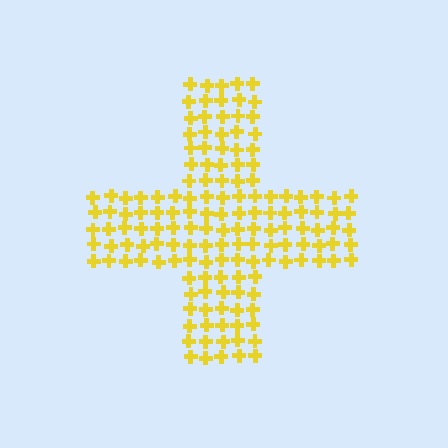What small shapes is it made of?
It is made of small crosses.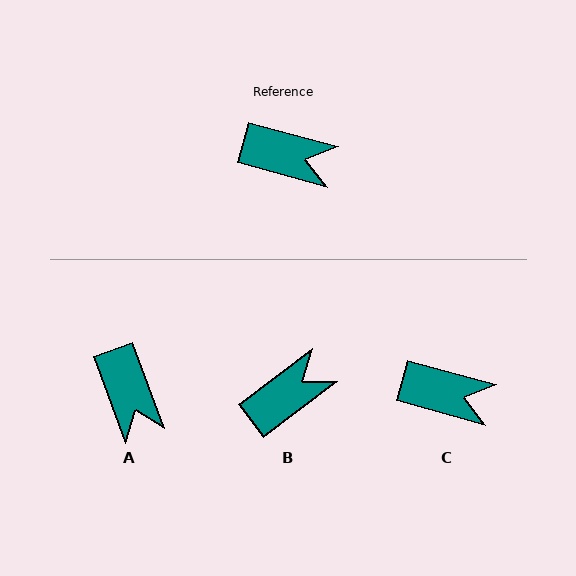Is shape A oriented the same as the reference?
No, it is off by about 54 degrees.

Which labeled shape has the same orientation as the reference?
C.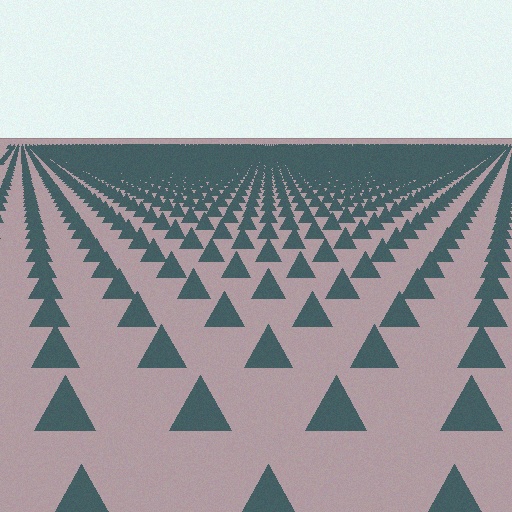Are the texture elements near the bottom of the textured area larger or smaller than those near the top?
Larger. Near the bottom, elements are closer to the viewer and appear at a bigger on-screen size.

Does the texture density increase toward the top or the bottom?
Density increases toward the top.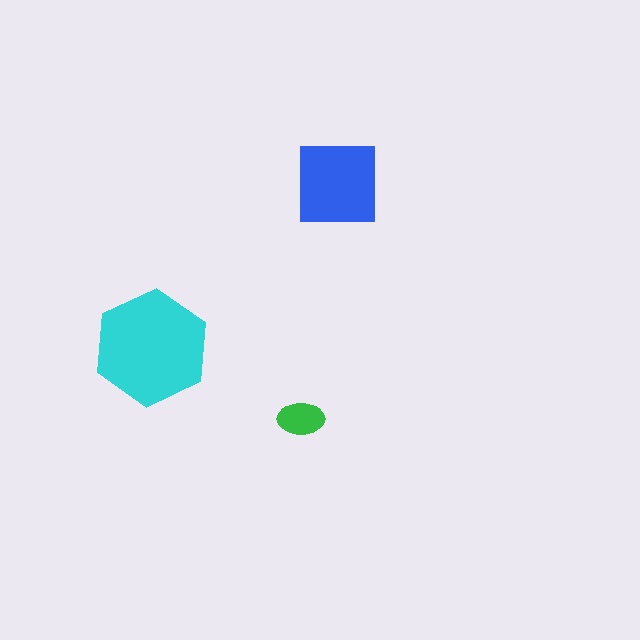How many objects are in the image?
There are 3 objects in the image.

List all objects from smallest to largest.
The green ellipse, the blue square, the cyan hexagon.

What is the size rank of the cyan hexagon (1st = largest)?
1st.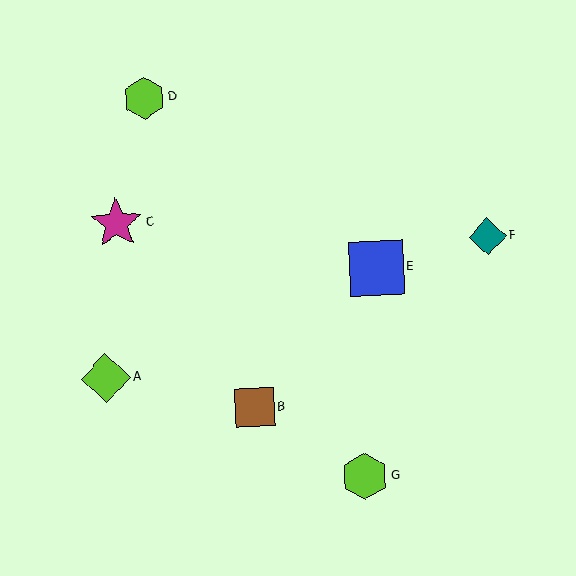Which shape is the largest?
The blue square (labeled E) is the largest.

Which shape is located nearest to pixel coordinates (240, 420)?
The brown square (labeled B) at (254, 407) is nearest to that location.